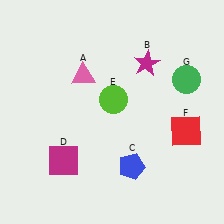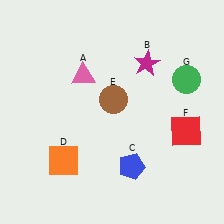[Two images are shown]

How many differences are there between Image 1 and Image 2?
There are 2 differences between the two images.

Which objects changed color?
D changed from magenta to orange. E changed from lime to brown.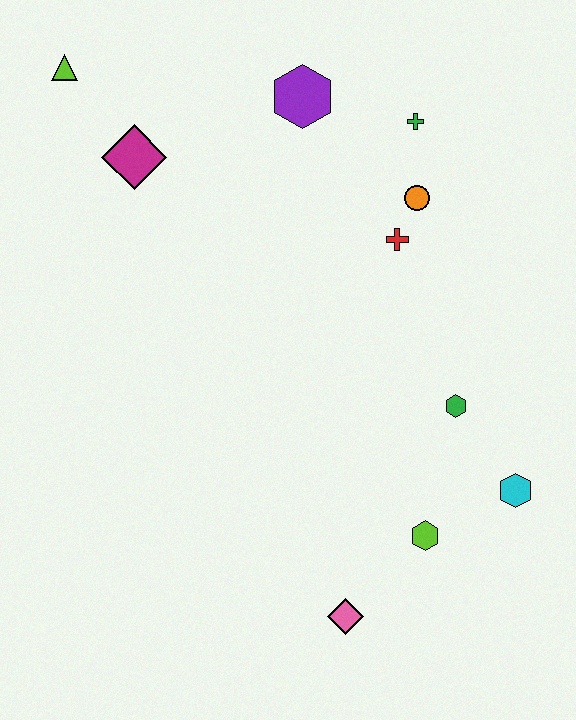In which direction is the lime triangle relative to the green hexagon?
The lime triangle is to the left of the green hexagon.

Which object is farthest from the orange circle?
The pink diamond is farthest from the orange circle.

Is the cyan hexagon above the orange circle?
No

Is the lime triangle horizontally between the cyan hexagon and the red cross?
No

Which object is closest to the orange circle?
The red cross is closest to the orange circle.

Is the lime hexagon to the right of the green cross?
Yes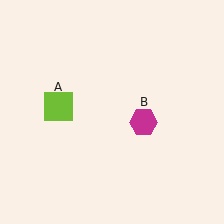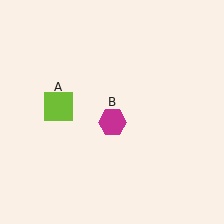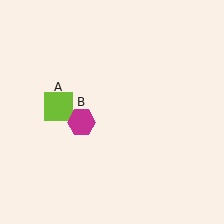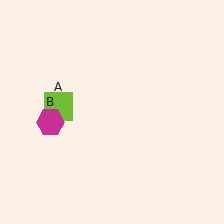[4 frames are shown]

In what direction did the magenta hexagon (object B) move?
The magenta hexagon (object B) moved left.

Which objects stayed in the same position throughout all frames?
Lime square (object A) remained stationary.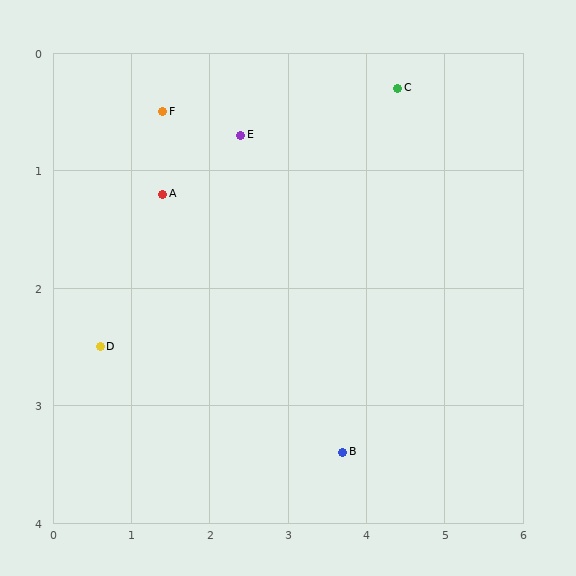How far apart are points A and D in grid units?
Points A and D are about 1.5 grid units apart.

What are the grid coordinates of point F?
Point F is at approximately (1.4, 0.5).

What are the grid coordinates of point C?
Point C is at approximately (4.4, 0.3).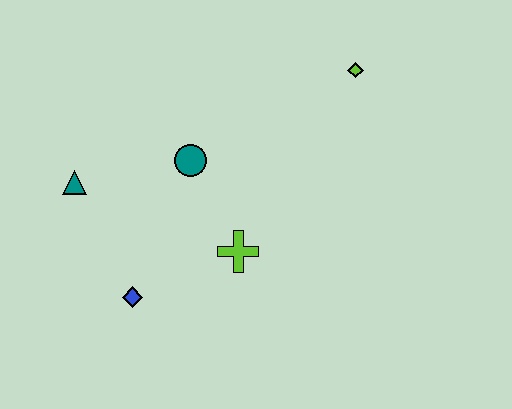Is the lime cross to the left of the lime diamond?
Yes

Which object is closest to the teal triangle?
The teal circle is closest to the teal triangle.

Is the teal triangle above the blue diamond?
Yes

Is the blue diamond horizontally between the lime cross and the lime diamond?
No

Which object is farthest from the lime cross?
The lime diamond is farthest from the lime cross.